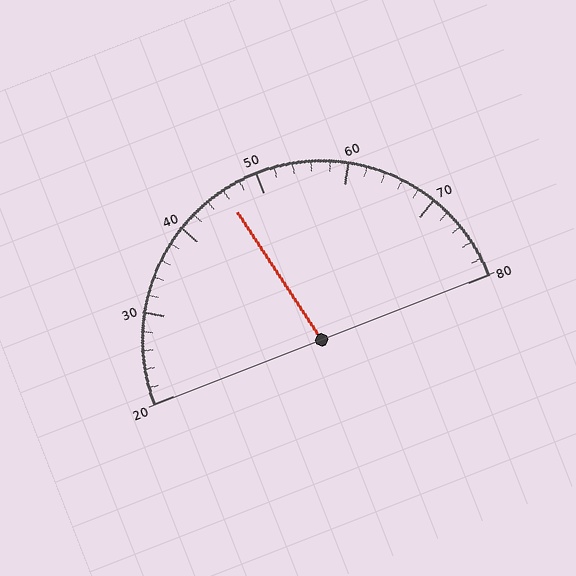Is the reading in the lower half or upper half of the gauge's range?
The reading is in the lower half of the range (20 to 80).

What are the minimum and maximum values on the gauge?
The gauge ranges from 20 to 80.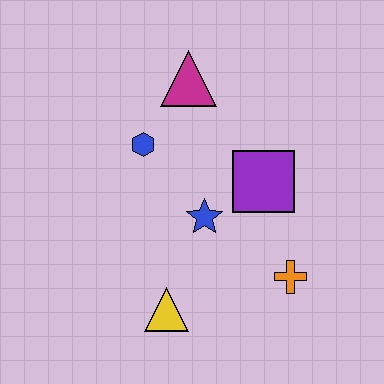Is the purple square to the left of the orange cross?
Yes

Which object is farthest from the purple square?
The yellow triangle is farthest from the purple square.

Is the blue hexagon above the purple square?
Yes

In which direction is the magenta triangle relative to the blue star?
The magenta triangle is above the blue star.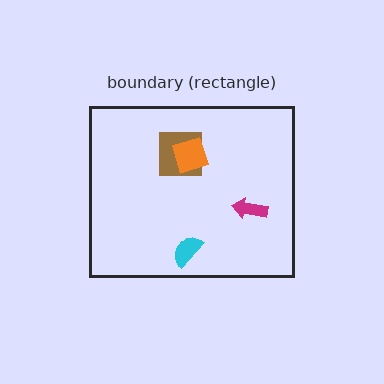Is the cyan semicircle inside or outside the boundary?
Inside.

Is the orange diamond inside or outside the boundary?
Inside.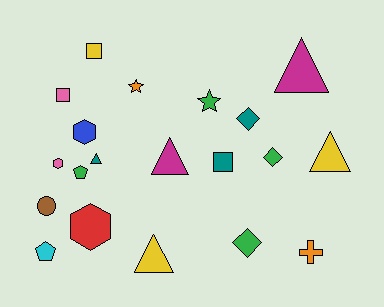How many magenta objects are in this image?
There are 2 magenta objects.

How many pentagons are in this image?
There are 2 pentagons.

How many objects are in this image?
There are 20 objects.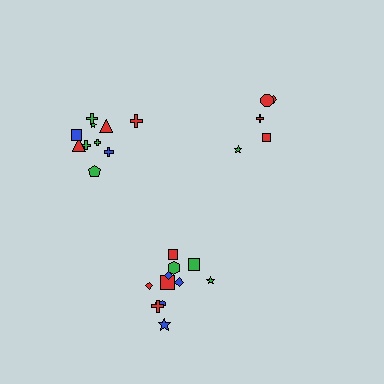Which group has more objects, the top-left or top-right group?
The top-left group.